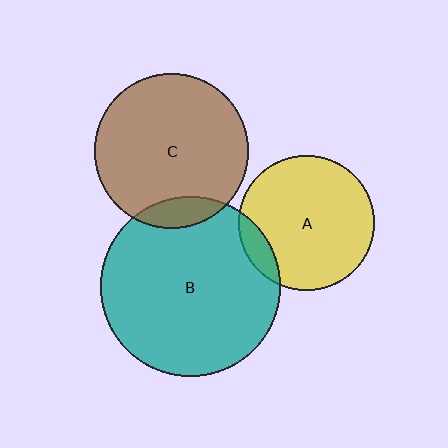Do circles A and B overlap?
Yes.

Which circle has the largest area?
Circle B (teal).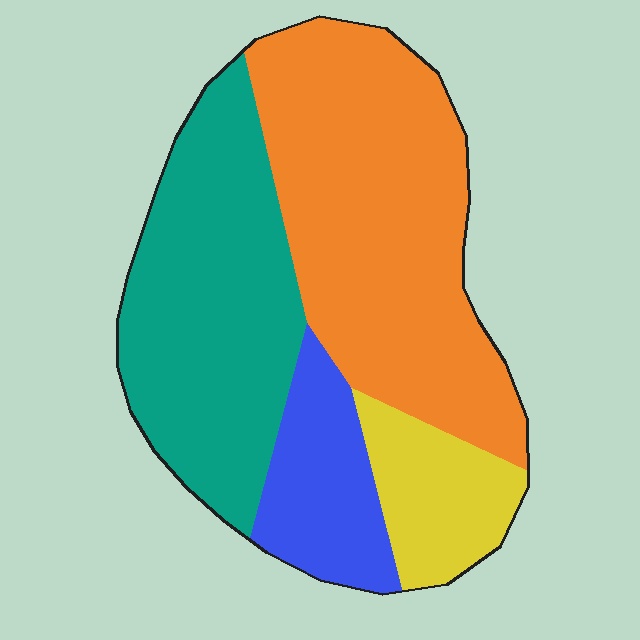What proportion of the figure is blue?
Blue covers about 15% of the figure.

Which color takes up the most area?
Orange, at roughly 40%.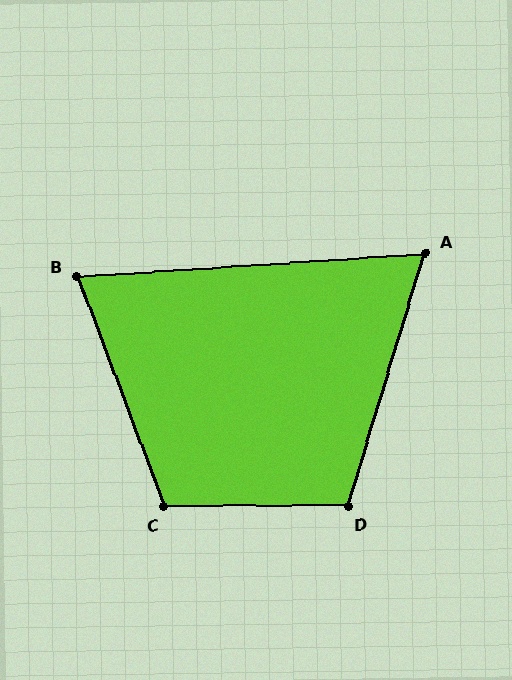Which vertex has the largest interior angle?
C, at approximately 111 degrees.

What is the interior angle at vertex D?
Approximately 107 degrees (obtuse).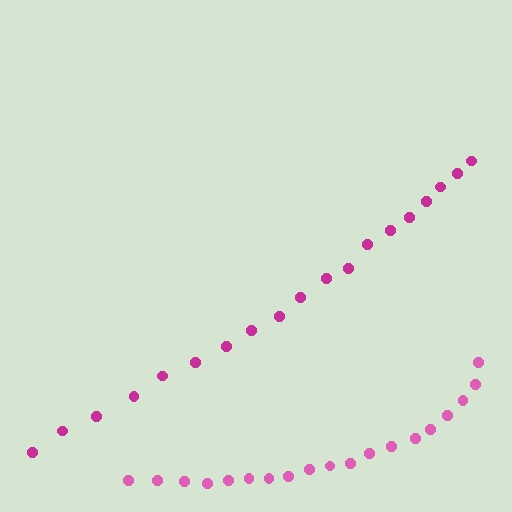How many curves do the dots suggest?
There are 2 distinct paths.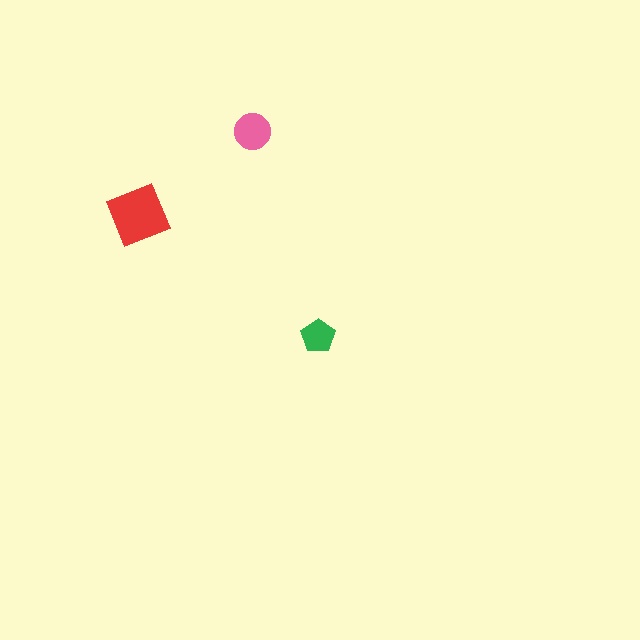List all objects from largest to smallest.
The red diamond, the pink circle, the green pentagon.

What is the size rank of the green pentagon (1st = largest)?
3rd.